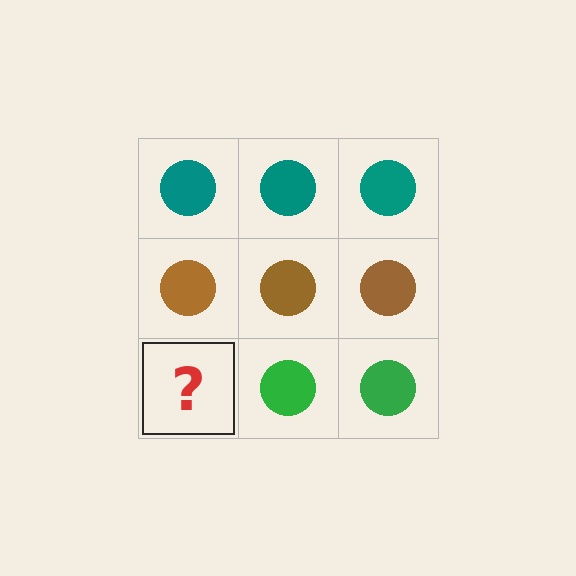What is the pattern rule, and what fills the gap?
The rule is that each row has a consistent color. The gap should be filled with a green circle.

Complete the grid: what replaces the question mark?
The question mark should be replaced with a green circle.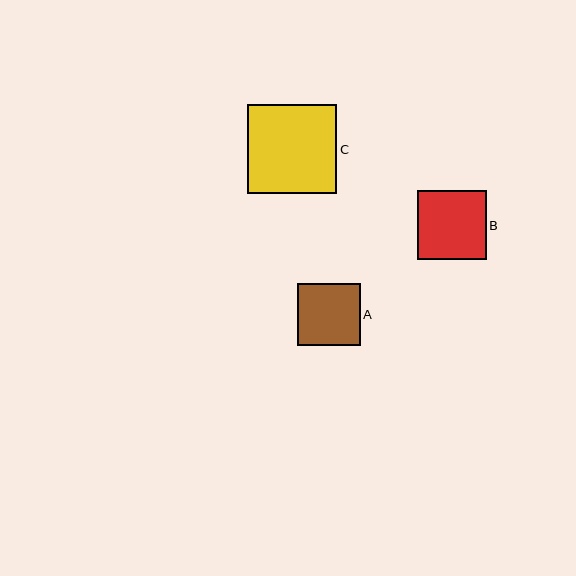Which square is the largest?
Square C is the largest with a size of approximately 89 pixels.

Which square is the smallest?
Square A is the smallest with a size of approximately 63 pixels.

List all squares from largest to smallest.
From largest to smallest: C, B, A.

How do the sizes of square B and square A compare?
Square B and square A are approximately the same size.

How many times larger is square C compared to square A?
Square C is approximately 1.4 times the size of square A.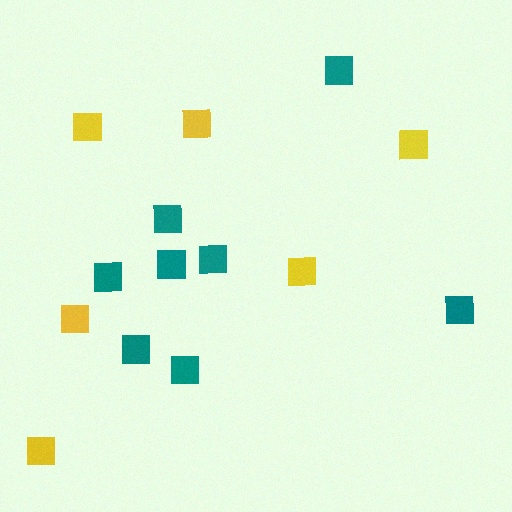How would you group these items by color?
There are 2 groups: one group of teal squares (8) and one group of yellow squares (6).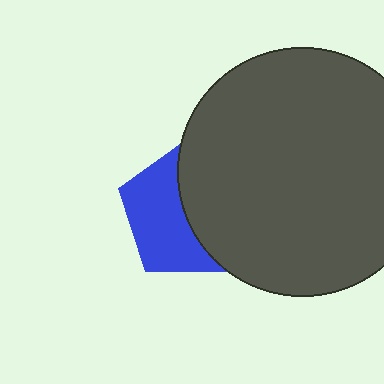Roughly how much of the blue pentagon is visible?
About half of it is visible (roughly 50%).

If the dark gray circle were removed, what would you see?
You would see the complete blue pentagon.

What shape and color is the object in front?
The object in front is a dark gray circle.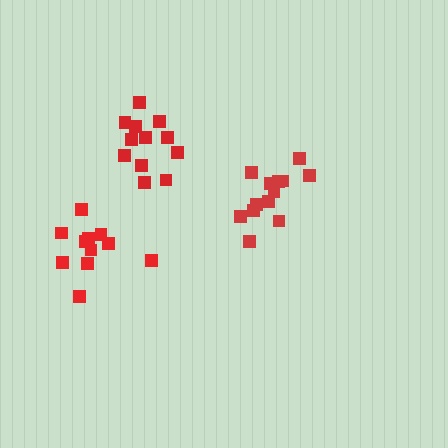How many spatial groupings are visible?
There are 3 spatial groupings.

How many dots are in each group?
Group 1: 13 dots, Group 2: 11 dots, Group 3: 12 dots (36 total).